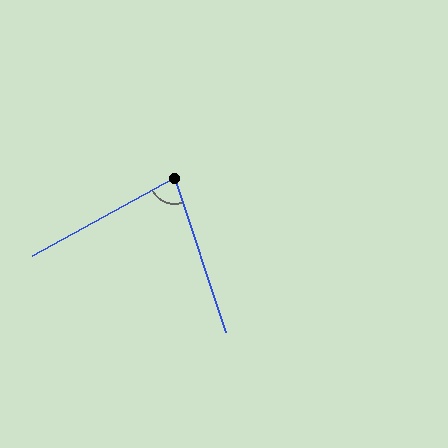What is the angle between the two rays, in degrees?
Approximately 80 degrees.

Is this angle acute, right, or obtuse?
It is acute.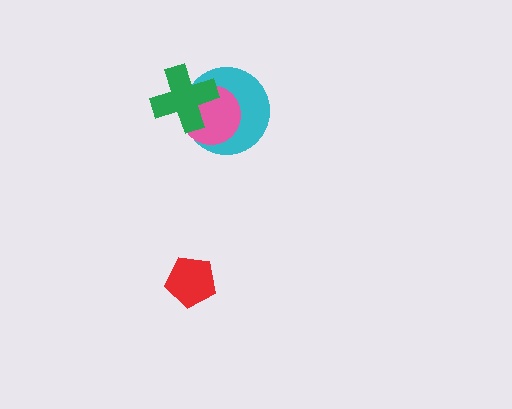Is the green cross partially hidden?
No, no other shape covers it.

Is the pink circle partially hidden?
Yes, it is partially covered by another shape.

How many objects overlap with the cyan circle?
2 objects overlap with the cyan circle.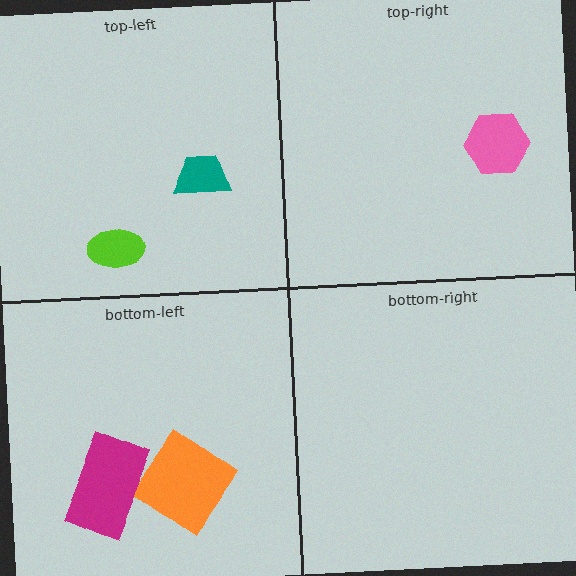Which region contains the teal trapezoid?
The top-left region.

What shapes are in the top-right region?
The pink hexagon.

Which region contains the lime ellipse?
The top-left region.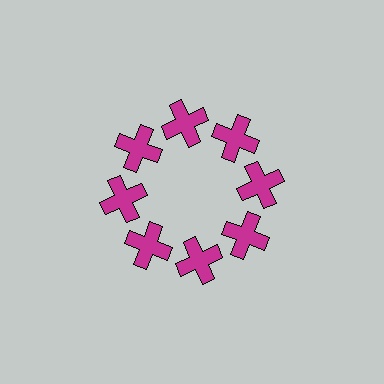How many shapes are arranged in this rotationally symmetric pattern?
There are 8 shapes, arranged in 8 groups of 1.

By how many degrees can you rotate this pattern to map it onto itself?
The pattern maps onto itself every 45 degrees of rotation.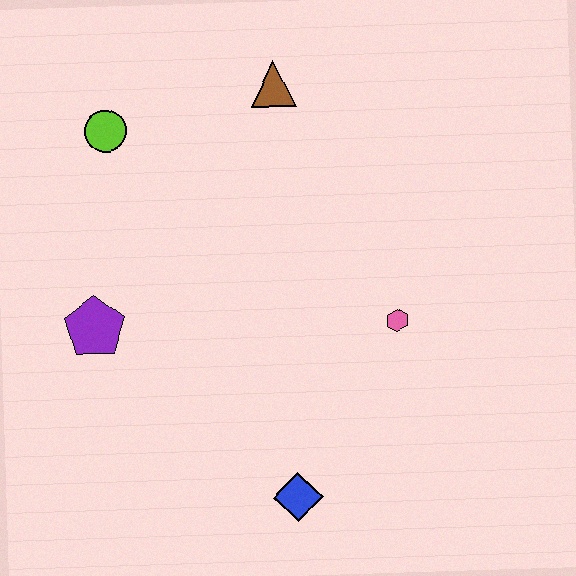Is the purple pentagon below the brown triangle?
Yes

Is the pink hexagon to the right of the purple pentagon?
Yes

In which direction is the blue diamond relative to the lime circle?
The blue diamond is below the lime circle.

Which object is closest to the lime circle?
The brown triangle is closest to the lime circle.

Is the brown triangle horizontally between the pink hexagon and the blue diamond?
No